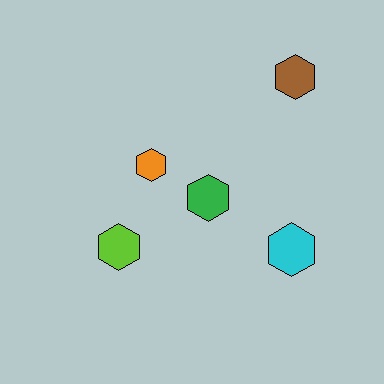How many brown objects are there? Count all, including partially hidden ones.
There is 1 brown object.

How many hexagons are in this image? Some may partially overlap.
There are 5 hexagons.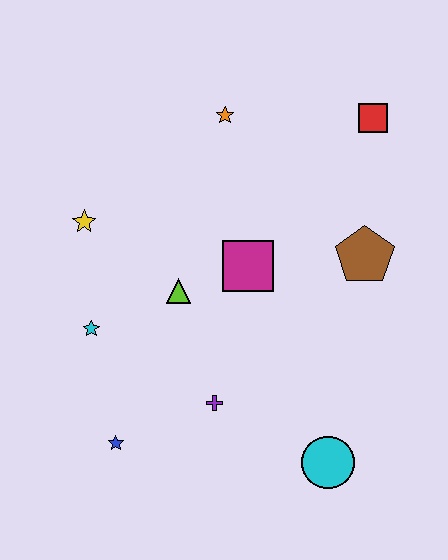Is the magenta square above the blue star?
Yes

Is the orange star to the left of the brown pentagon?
Yes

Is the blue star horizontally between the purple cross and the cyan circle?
No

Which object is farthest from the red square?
The blue star is farthest from the red square.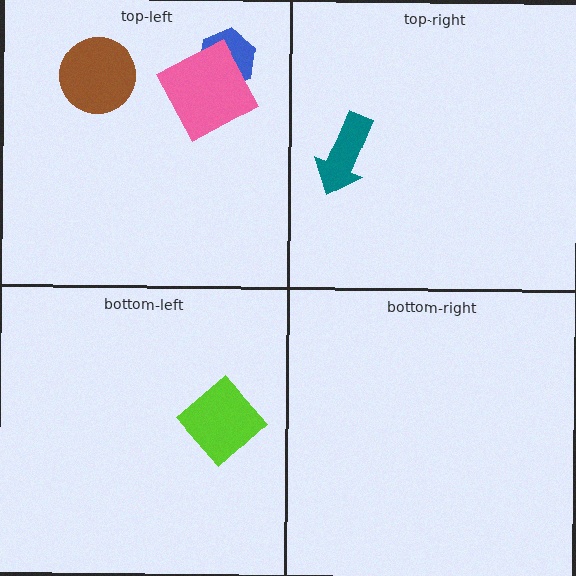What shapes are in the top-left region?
The blue hexagon, the pink square, the brown circle.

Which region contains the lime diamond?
The bottom-left region.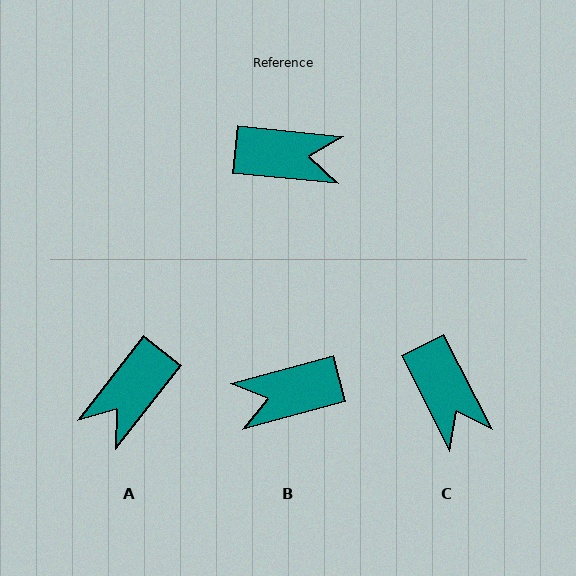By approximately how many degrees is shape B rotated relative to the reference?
Approximately 159 degrees clockwise.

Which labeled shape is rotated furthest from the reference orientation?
B, about 159 degrees away.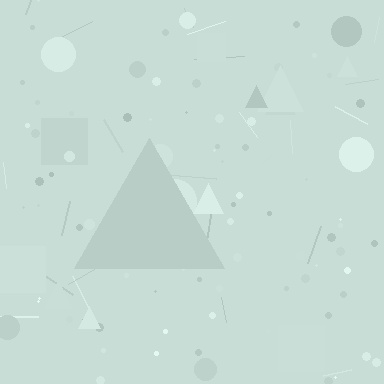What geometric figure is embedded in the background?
A triangle is embedded in the background.